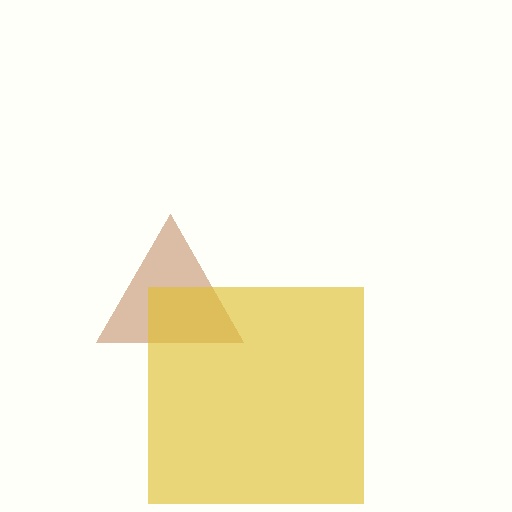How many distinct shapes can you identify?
There are 2 distinct shapes: a brown triangle, a yellow square.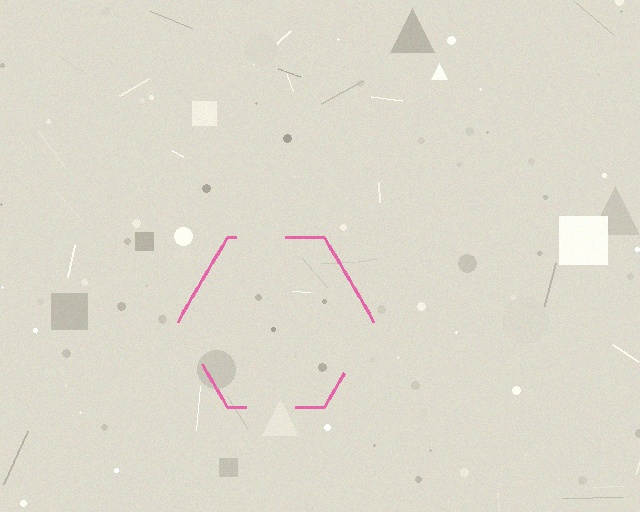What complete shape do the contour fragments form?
The contour fragments form a hexagon.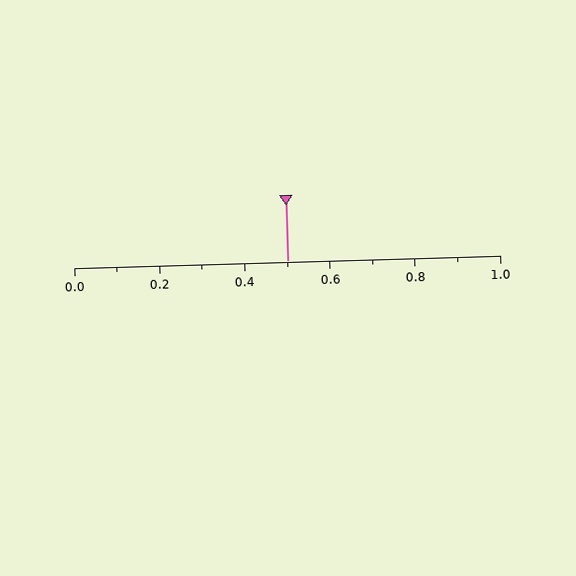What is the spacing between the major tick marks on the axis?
The major ticks are spaced 0.2 apart.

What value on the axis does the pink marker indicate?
The marker indicates approximately 0.5.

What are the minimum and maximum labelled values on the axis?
The axis runs from 0.0 to 1.0.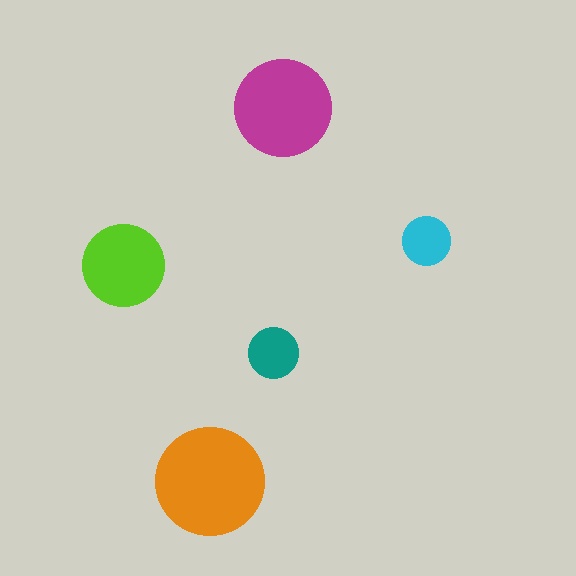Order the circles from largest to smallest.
the orange one, the magenta one, the lime one, the teal one, the cyan one.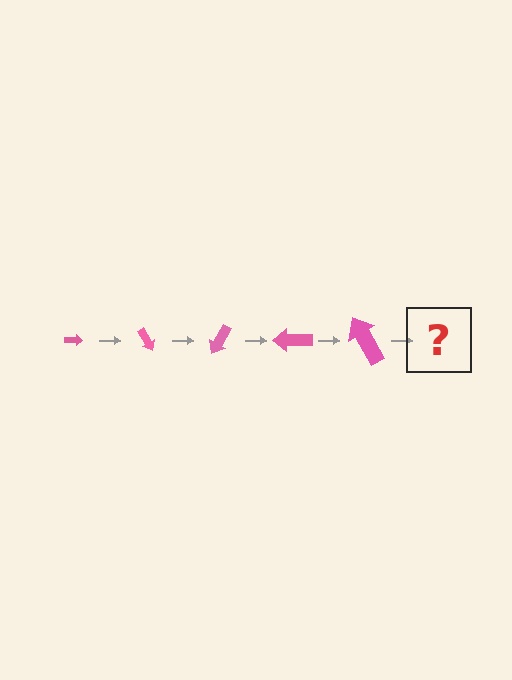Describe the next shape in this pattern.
It should be an arrow, larger than the previous one and rotated 300 degrees from the start.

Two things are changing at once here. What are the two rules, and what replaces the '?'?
The two rules are that the arrow grows larger each step and it rotates 60 degrees each step. The '?' should be an arrow, larger than the previous one and rotated 300 degrees from the start.